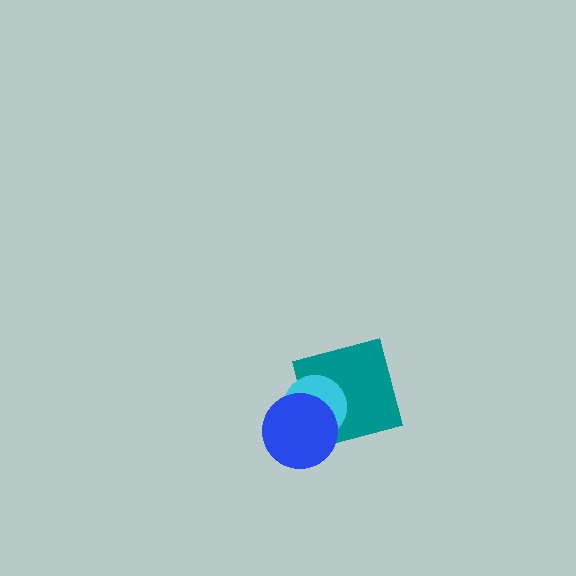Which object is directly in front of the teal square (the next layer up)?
The cyan circle is directly in front of the teal square.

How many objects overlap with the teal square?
2 objects overlap with the teal square.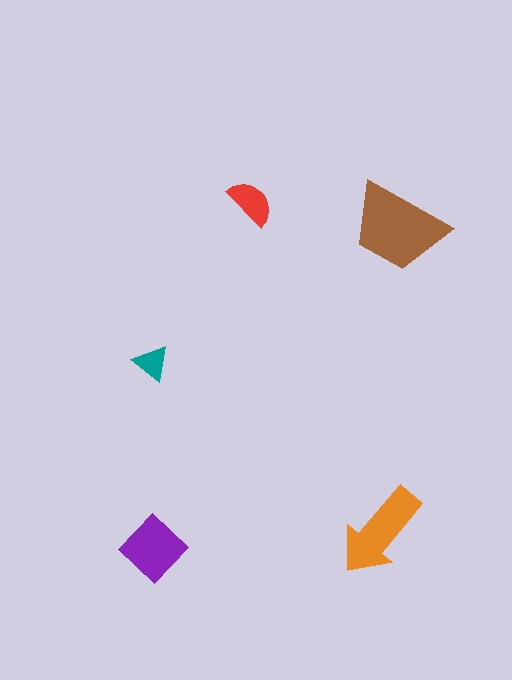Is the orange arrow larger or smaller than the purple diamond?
Larger.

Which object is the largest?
The brown trapezoid.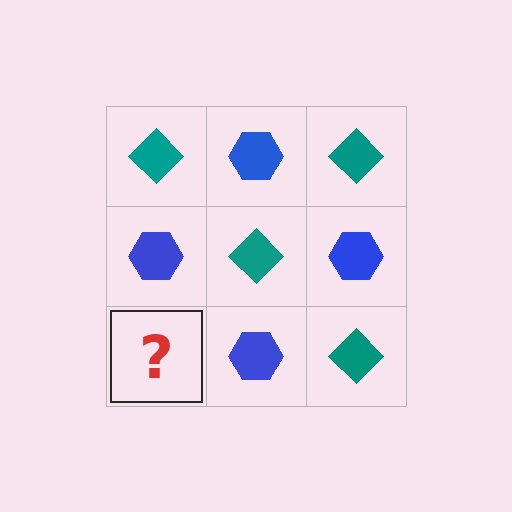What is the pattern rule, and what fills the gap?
The rule is that it alternates teal diamond and blue hexagon in a checkerboard pattern. The gap should be filled with a teal diamond.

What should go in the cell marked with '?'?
The missing cell should contain a teal diamond.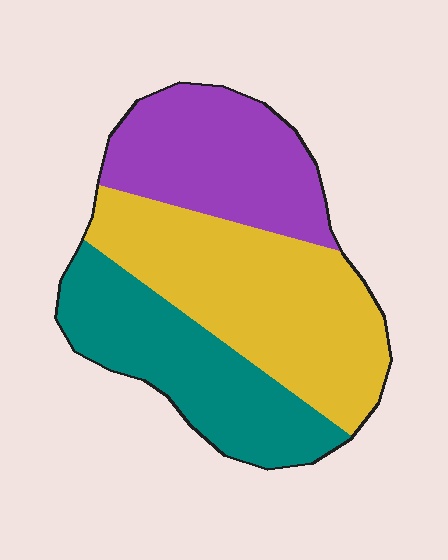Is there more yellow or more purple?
Yellow.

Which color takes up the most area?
Yellow, at roughly 40%.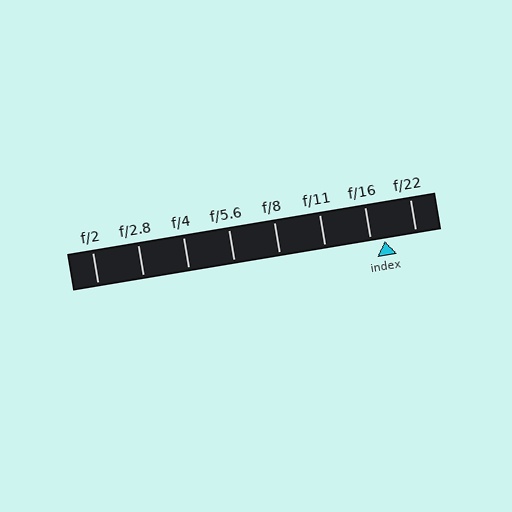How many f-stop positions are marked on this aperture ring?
There are 8 f-stop positions marked.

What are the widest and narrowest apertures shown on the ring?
The widest aperture shown is f/2 and the narrowest is f/22.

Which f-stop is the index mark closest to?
The index mark is closest to f/16.